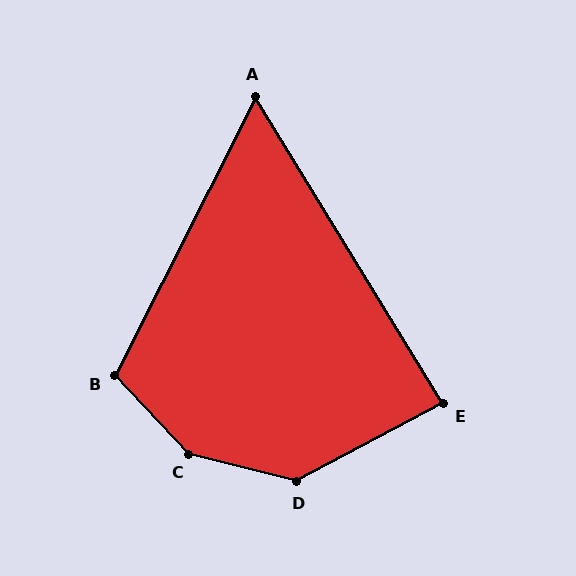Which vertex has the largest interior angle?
C, at approximately 147 degrees.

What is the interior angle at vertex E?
Approximately 86 degrees (approximately right).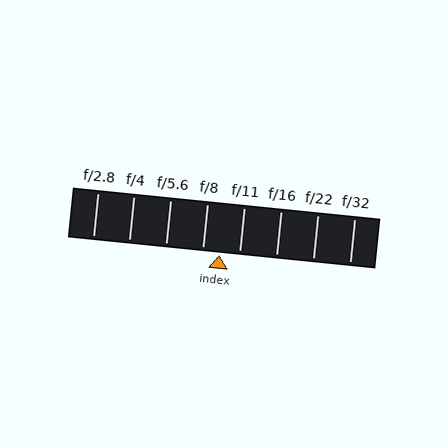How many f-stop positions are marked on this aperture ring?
There are 8 f-stop positions marked.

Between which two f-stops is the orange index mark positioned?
The index mark is between f/8 and f/11.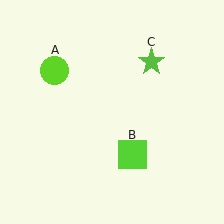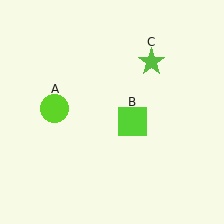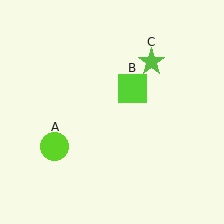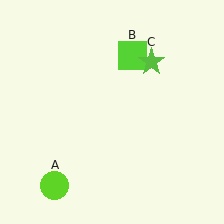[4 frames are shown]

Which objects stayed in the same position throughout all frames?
Lime star (object C) remained stationary.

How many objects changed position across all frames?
2 objects changed position: lime circle (object A), lime square (object B).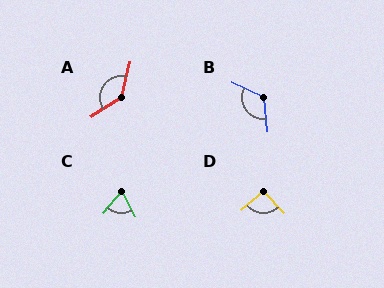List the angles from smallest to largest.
C (67°), D (93°), B (120°), A (137°).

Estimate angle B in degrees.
Approximately 120 degrees.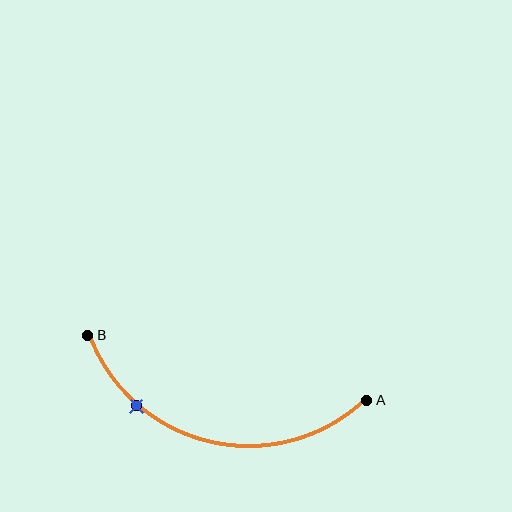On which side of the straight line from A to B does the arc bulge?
The arc bulges below the straight line connecting A and B.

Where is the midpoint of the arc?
The arc midpoint is the point on the curve farthest from the straight line joining A and B. It sits below that line.